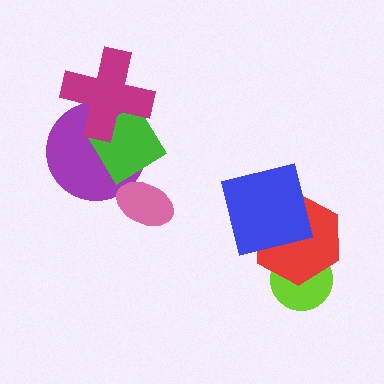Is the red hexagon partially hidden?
Yes, it is partially covered by another shape.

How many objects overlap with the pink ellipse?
0 objects overlap with the pink ellipse.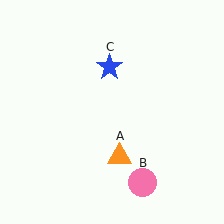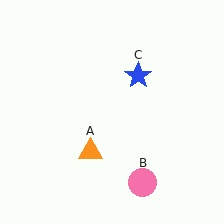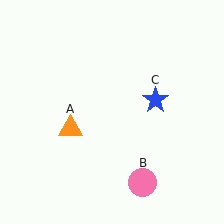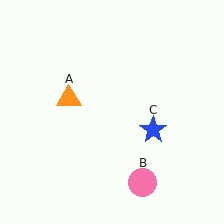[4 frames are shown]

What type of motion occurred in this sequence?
The orange triangle (object A), blue star (object C) rotated clockwise around the center of the scene.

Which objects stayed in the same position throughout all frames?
Pink circle (object B) remained stationary.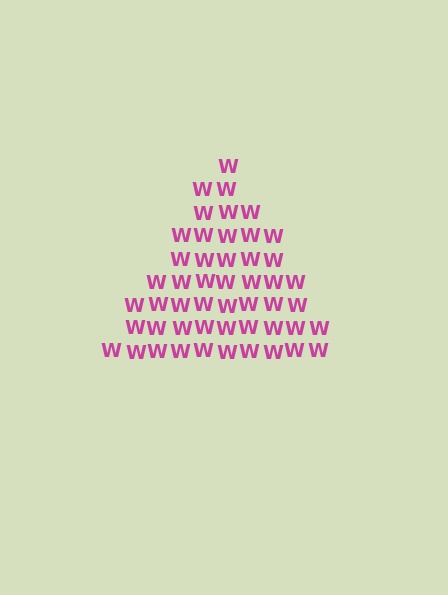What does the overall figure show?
The overall figure shows a triangle.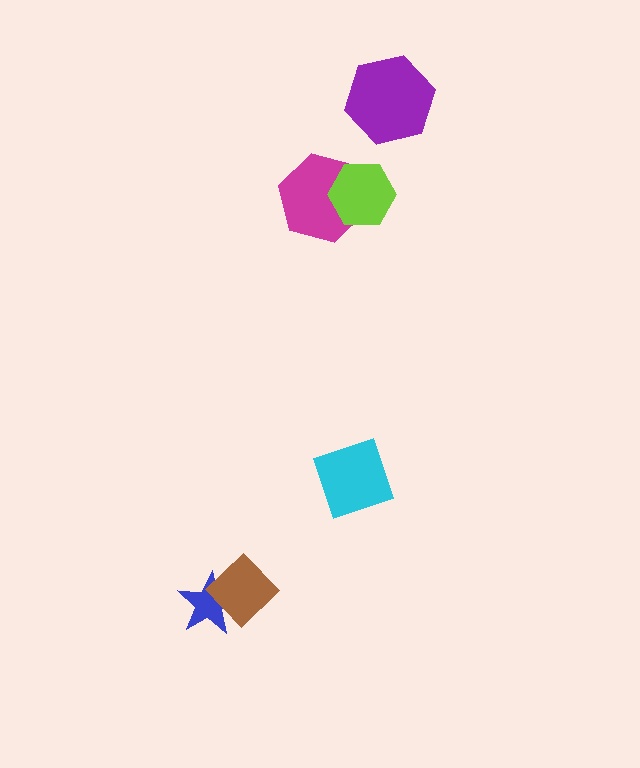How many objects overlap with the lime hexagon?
1 object overlaps with the lime hexagon.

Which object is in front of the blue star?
The brown diamond is in front of the blue star.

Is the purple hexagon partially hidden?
No, no other shape covers it.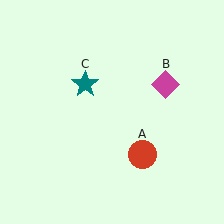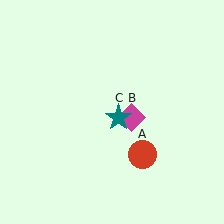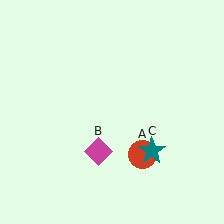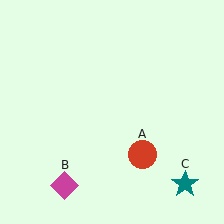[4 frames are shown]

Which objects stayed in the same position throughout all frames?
Red circle (object A) remained stationary.